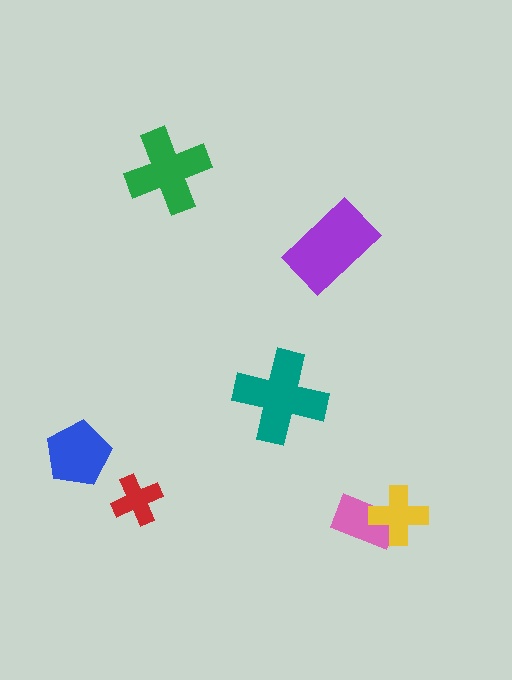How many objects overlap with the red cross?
0 objects overlap with the red cross.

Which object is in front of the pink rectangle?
The yellow cross is in front of the pink rectangle.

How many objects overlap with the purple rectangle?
0 objects overlap with the purple rectangle.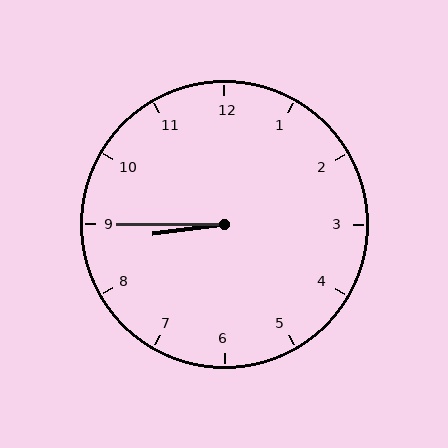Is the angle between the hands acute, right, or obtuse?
It is acute.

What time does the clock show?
8:45.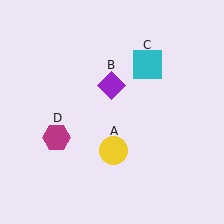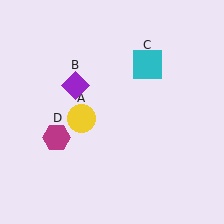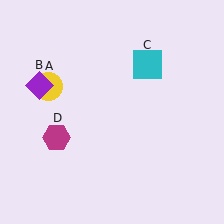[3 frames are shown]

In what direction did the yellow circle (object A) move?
The yellow circle (object A) moved up and to the left.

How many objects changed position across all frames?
2 objects changed position: yellow circle (object A), purple diamond (object B).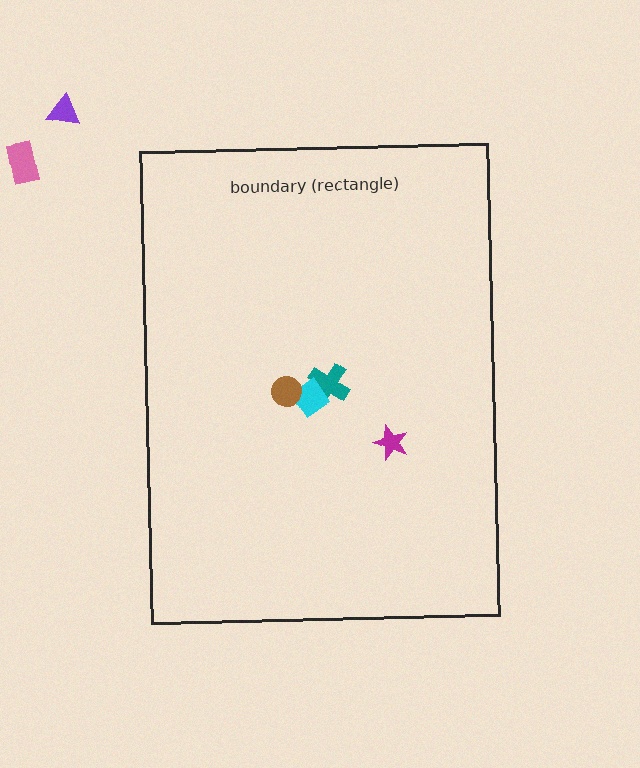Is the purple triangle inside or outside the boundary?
Outside.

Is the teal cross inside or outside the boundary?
Inside.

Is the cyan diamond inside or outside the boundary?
Inside.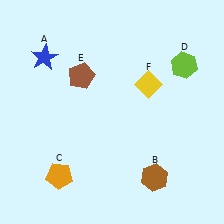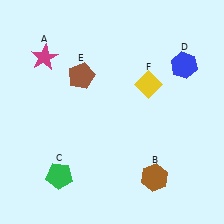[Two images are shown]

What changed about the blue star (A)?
In Image 1, A is blue. In Image 2, it changed to magenta.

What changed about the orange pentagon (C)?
In Image 1, C is orange. In Image 2, it changed to green.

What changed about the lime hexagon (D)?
In Image 1, D is lime. In Image 2, it changed to blue.